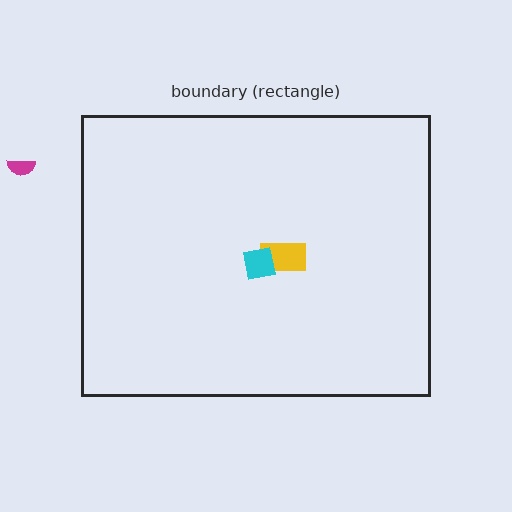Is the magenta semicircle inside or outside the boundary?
Outside.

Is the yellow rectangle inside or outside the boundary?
Inside.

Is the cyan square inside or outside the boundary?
Inside.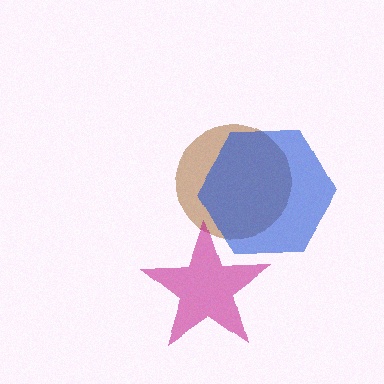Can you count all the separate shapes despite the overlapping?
Yes, there are 3 separate shapes.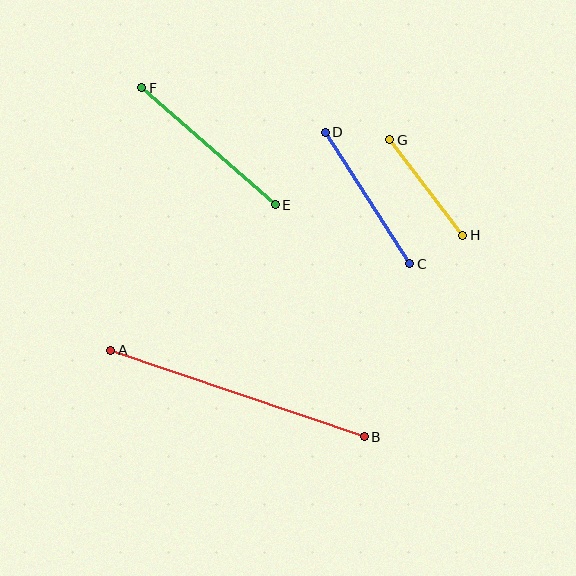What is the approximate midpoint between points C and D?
The midpoint is at approximately (367, 198) pixels.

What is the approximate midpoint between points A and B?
The midpoint is at approximately (238, 394) pixels.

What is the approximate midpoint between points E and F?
The midpoint is at approximately (209, 146) pixels.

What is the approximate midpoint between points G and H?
The midpoint is at approximately (426, 187) pixels.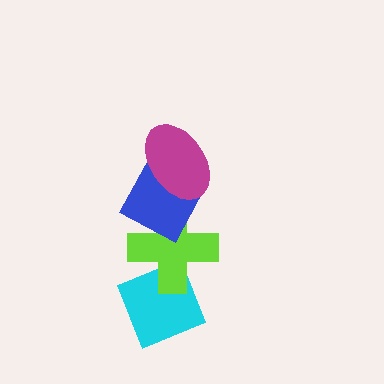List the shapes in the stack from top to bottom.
From top to bottom: the magenta ellipse, the blue diamond, the lime cross, the cyan diamond.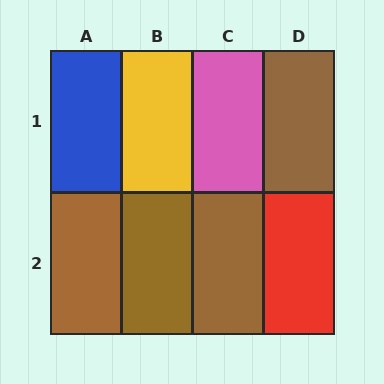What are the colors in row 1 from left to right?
Blue, yellow, pink, brown.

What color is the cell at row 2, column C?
Brown.